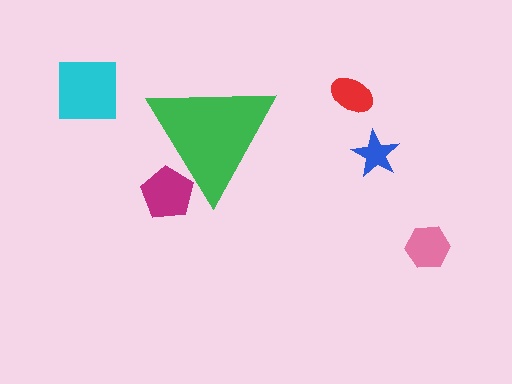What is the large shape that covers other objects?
A green triangle.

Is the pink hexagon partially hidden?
No, the pink hexagon is fully visible.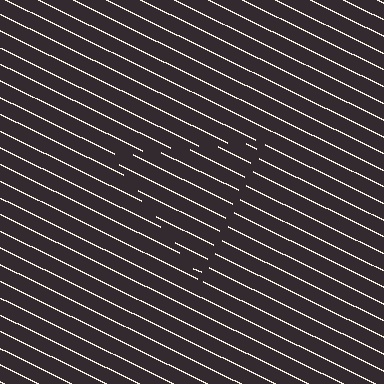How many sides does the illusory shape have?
3 sides — the line-ends trace a triangle.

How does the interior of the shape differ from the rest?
The interior of the shape contains the same grating, shifted by half a period — the contour is defined by the phase discontinuity where line-ends from the inner and outer gratings abut.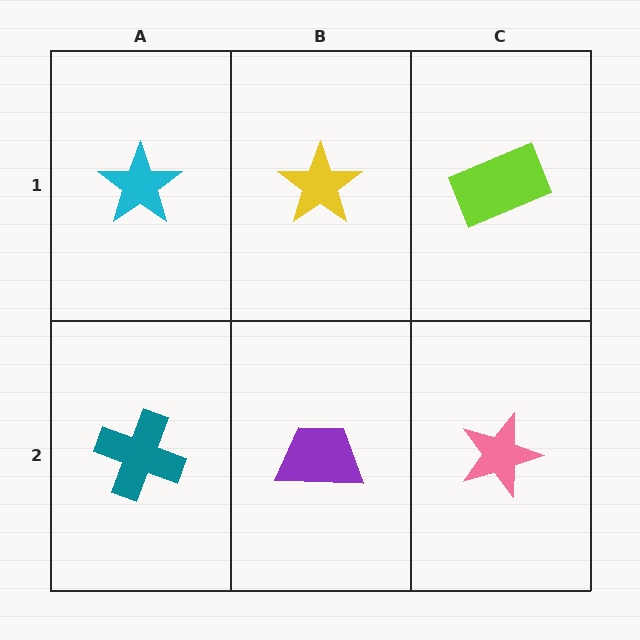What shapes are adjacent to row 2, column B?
A yellow star (row 1, column B), a teal cross (row 2, column A), a pink star (row 2, column C).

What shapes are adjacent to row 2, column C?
A lime rectangle (row 1, column C), a purple trapezoid (row 2, column B).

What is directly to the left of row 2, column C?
A purple trapezoid.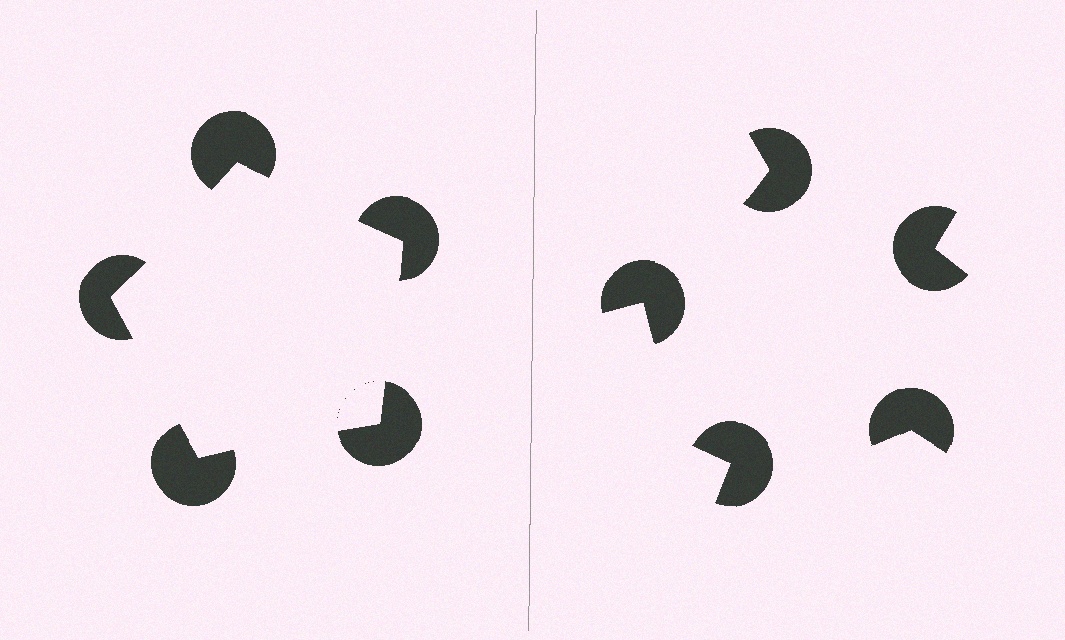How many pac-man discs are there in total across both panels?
10 — 5 on each side.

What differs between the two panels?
The pac-man discs are positioned identically on both sides; only the wedge orientations differ. On the left they align to a pentagon; on the right they are misaligned.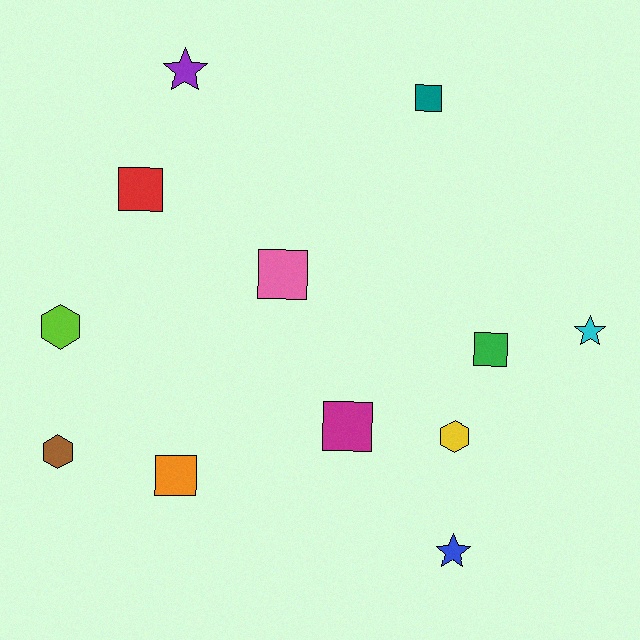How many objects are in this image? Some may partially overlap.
There are 12 objects.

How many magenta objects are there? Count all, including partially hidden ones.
There is 1 magenta object.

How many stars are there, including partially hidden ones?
There are 3 stars.